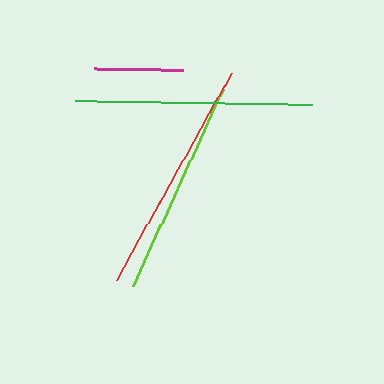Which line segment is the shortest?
The magenta line is the shortest at approximately 88 pixels.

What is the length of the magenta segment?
The magenta segment is approximately 88 pixels long.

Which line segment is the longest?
The red line is the longest at approximately 238 pixels.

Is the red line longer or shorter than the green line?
The red line is longer than the green line.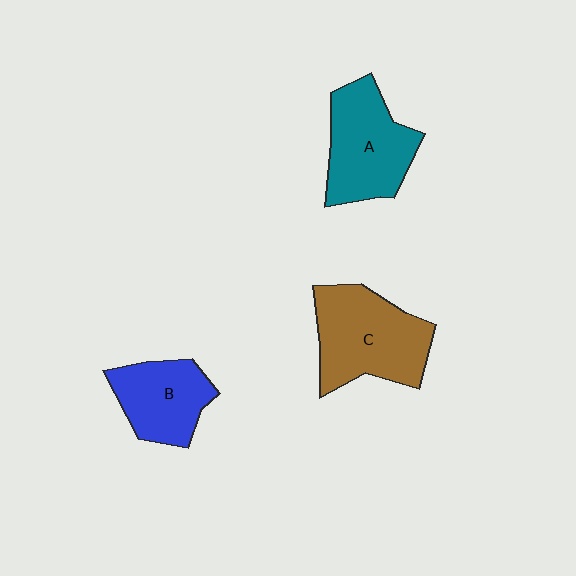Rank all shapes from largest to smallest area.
From largest to smallest: C (brown), A (teal), B (blue).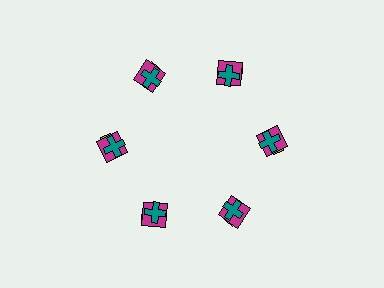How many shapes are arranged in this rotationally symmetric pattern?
There are 18 shapes, arranged in 6 groups of 3.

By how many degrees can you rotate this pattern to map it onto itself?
The pattern maps onto itself every 60 degrees of rotation.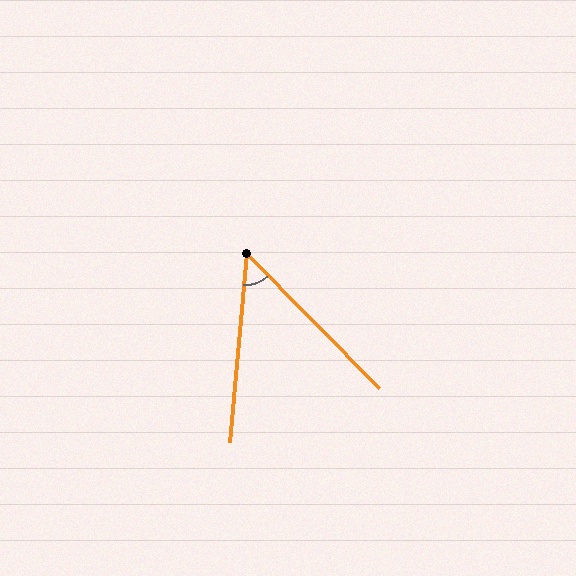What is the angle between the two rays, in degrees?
Approximately 50 degrees.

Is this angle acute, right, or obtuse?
It is acute.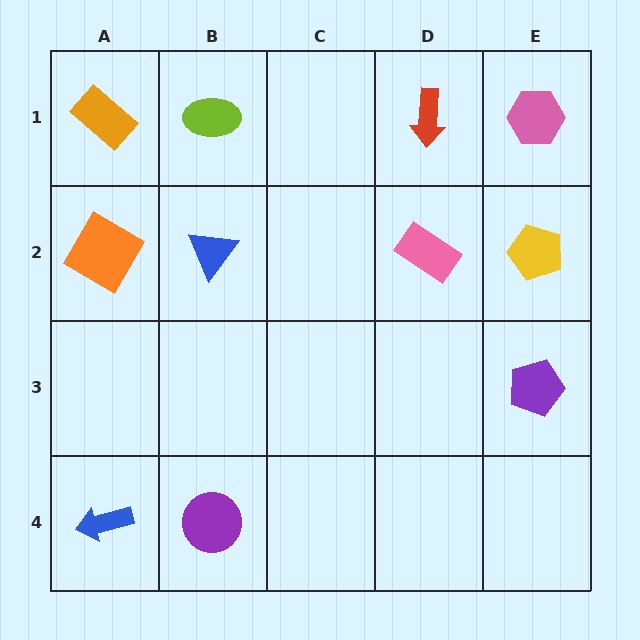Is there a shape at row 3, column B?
No, that cell is empty.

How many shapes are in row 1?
4 shapes.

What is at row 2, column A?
An orange diamond.